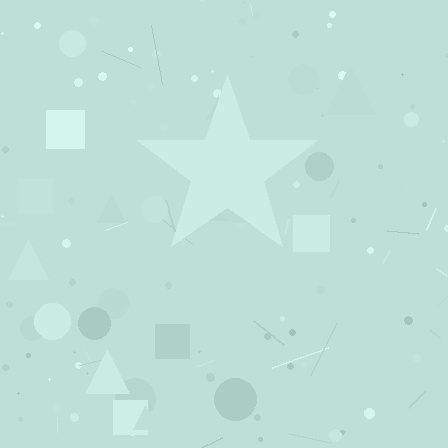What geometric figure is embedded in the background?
A star is embedded in the background.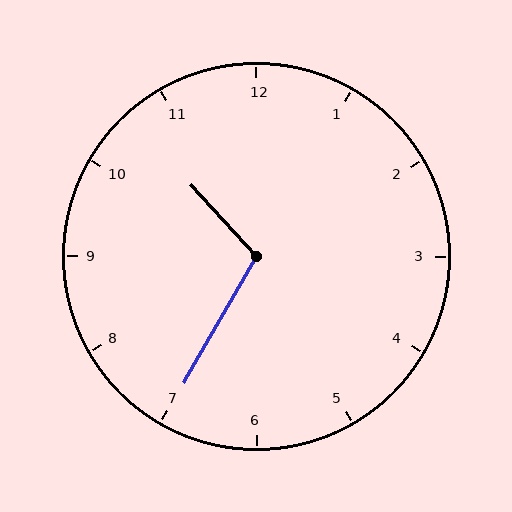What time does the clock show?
10:35.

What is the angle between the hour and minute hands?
Approximately 108 degrees.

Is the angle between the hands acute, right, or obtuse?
It is obtuse.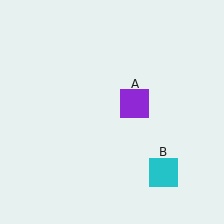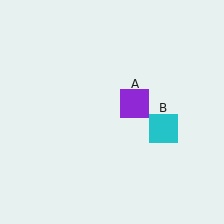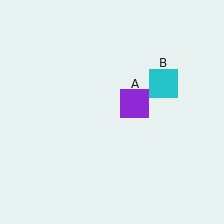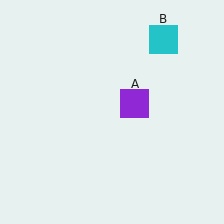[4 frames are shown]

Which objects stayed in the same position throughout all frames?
Purple square (object A) remained stationary.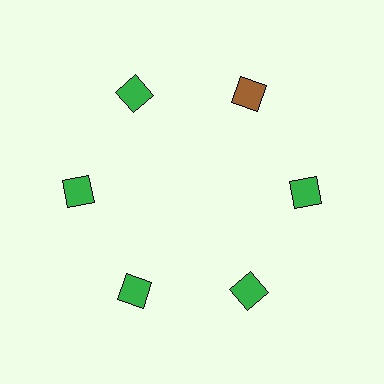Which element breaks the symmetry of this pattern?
The brown square at roughly the 1 o'clock position breaks the symmetry. All other shapes are green squares.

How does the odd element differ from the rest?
It has a different color: brown instead of green.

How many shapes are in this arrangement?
There are 6 shapes arranged in a ring pattern.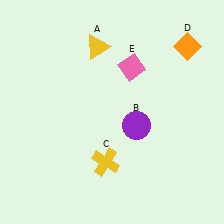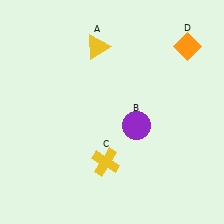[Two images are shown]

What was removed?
The pink diamond (E) was removed in Image 2.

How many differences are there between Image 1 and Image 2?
There is 1 difference between the two images.